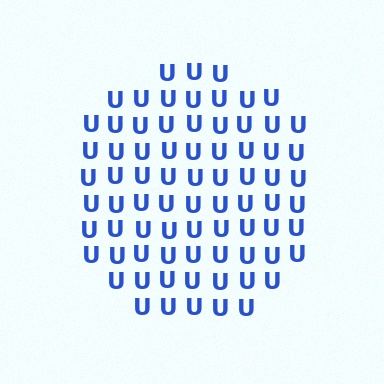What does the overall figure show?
The overall figure shows a circle.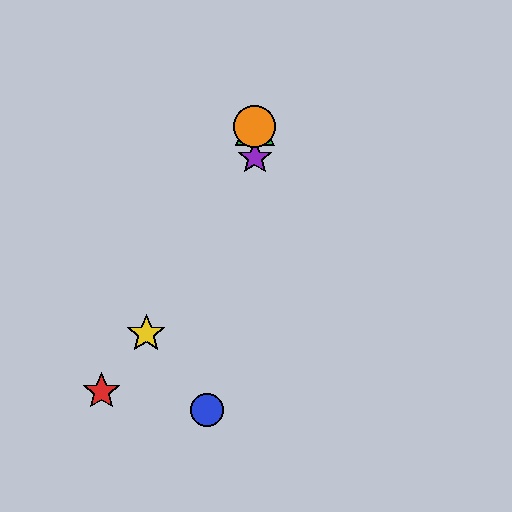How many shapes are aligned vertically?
3 shapes (the green triangle, the purple star, the orange circle) are aligned vertically.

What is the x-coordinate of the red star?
The red star is at x≈102.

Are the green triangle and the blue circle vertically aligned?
No, the green triangle is at x≈255 and the blue circle is at x≈207.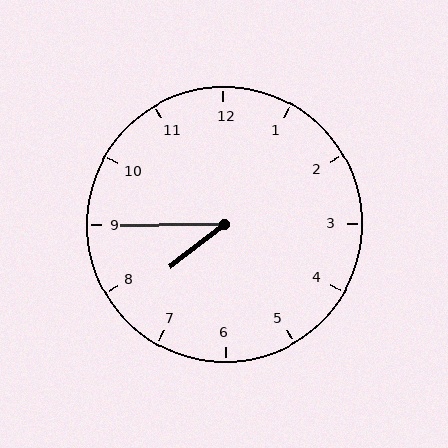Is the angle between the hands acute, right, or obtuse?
It is acute.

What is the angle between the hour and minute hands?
Approximately 38 degrees.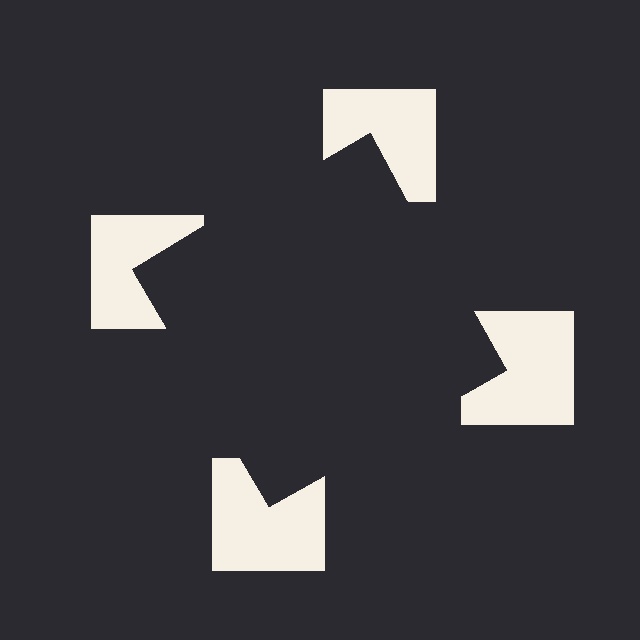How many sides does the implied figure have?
4 sides.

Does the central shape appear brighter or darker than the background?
It typically appears slightly darker than the background, even though no actual brightness change is drawn.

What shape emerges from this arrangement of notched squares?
An illusory square — its edges are inferred from the aligned wedge cuts in the notched squares, not physically drawn.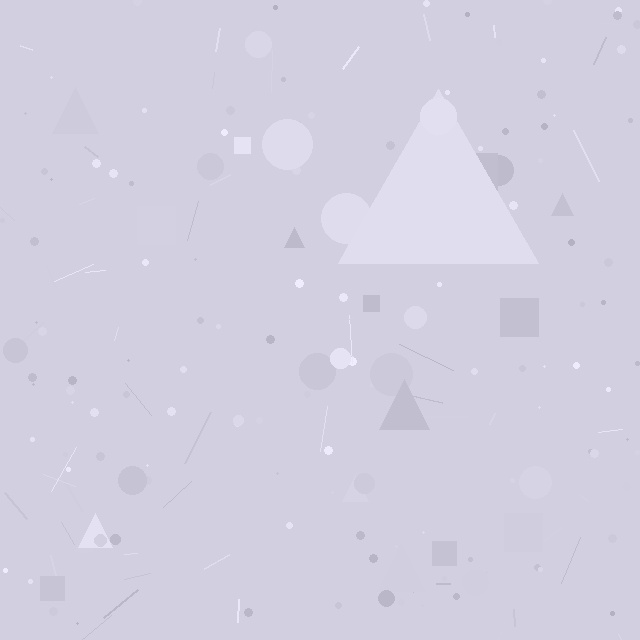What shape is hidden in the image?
A triangle is hidden in the image.